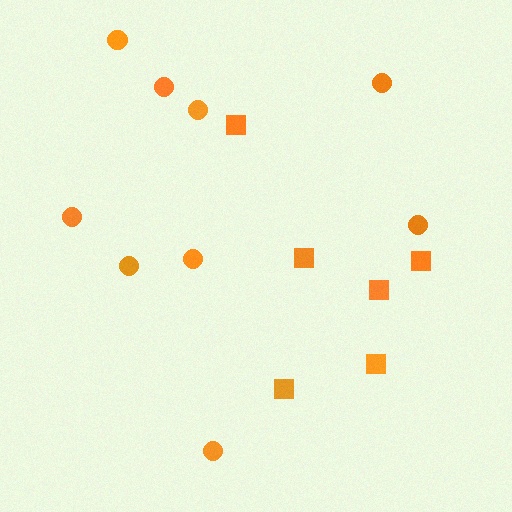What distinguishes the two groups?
There are 2 groups: one group of squares (6) and one group of circles (9).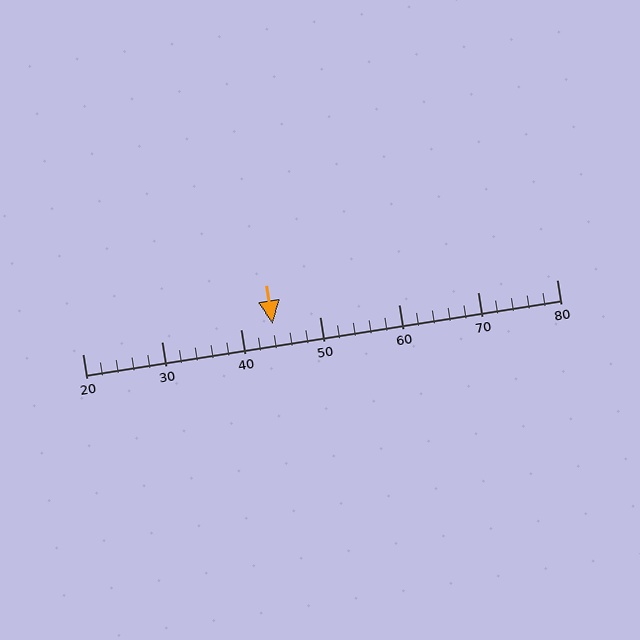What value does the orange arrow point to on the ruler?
The orange arrow points to approximately 44.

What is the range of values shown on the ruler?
The ruler shows values from 20 to 80.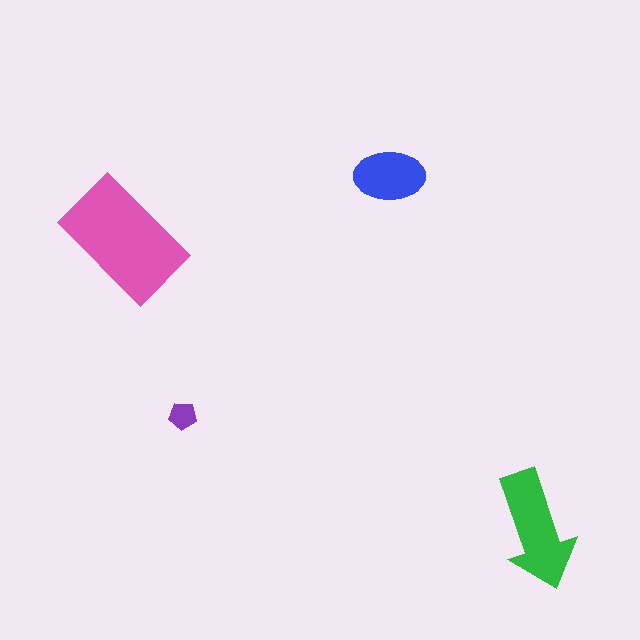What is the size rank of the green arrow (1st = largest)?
2nd.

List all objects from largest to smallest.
The pink rectangle, the green arrow, the blue ellipse, the purple pentagon.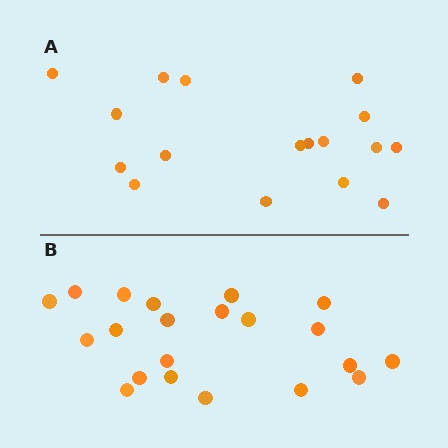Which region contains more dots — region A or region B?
Region B (the bottom region) has more dots.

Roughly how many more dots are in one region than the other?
Region B has about 4 more dots than region A.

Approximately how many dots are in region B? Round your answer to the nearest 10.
About 20 dots. (The exact count is 21, which rounds to 20.)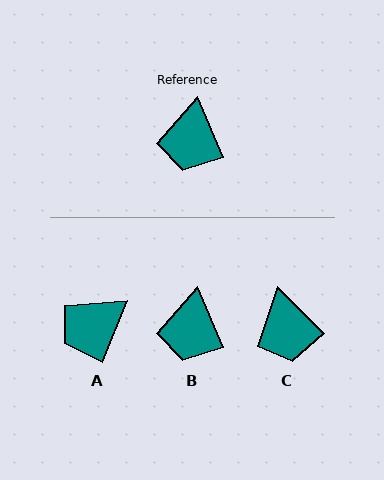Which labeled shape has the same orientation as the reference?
B.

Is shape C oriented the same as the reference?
No, it is off by about 22 degrees.